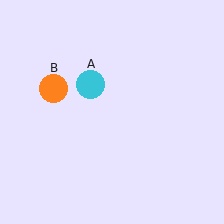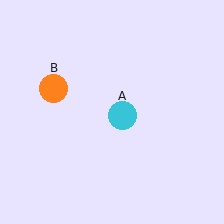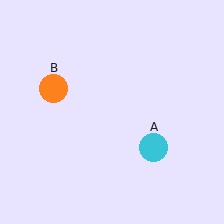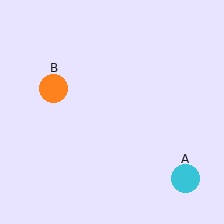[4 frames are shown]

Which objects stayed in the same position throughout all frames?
Orange circle (object B) remained stationary.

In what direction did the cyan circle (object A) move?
The cyan circle (object A) moved down and to the right.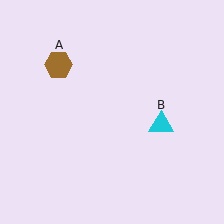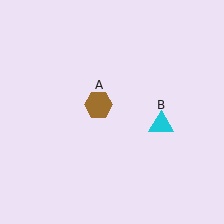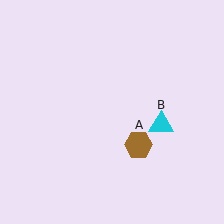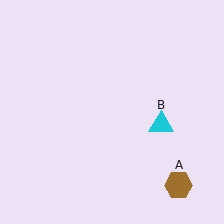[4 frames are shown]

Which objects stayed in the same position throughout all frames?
Cyan triangle (object B) remained stationary.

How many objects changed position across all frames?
1 object changed position: brown hexagon (object A).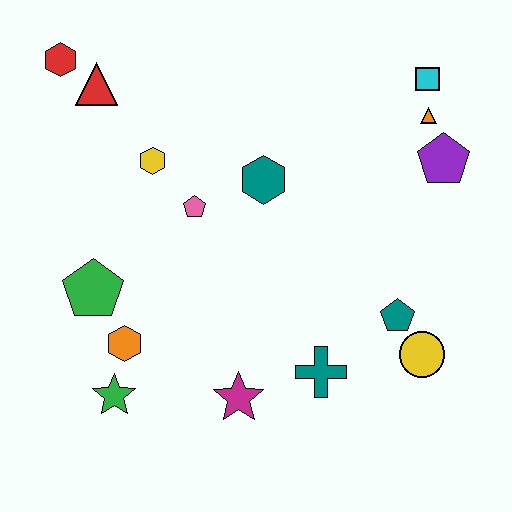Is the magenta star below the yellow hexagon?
Yes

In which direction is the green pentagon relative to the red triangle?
The green pentagon is below the red triangle.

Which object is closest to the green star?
The orange hexagon is closest to the green star.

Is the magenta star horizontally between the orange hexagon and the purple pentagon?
Yes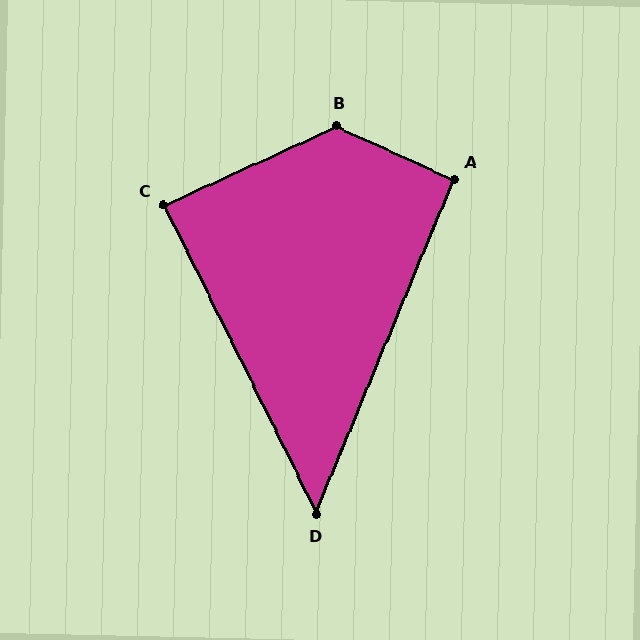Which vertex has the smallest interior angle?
D, at approximately 49 degrees.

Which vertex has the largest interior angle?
B, at approximately 131 degrees.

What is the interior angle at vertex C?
Approximately 88 degrees (approximately right).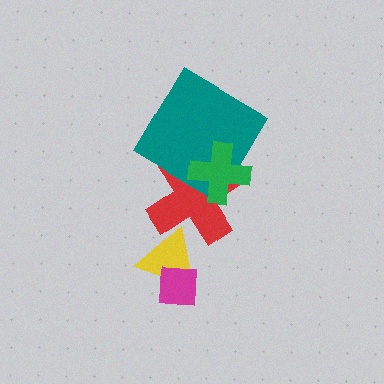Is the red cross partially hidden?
Yes, it is partially covered by another shape.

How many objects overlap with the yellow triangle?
2 objects overlap with the yellow triangle.